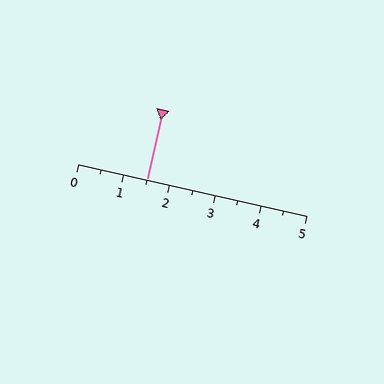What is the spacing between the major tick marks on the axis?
The major ticks are spaced 1 apart.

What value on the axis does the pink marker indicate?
The marker indicates approximately 1.5.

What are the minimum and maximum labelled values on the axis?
The axis runs from 0 to 5.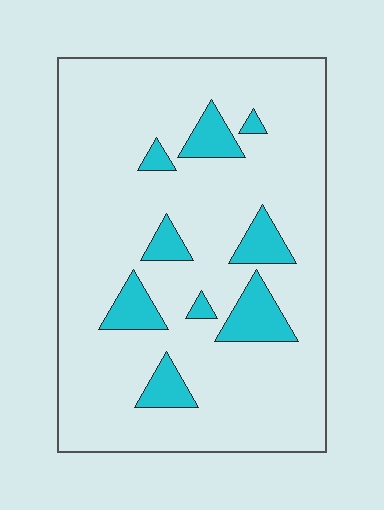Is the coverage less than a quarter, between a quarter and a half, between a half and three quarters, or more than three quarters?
Less than a quarter.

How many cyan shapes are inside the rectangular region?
9.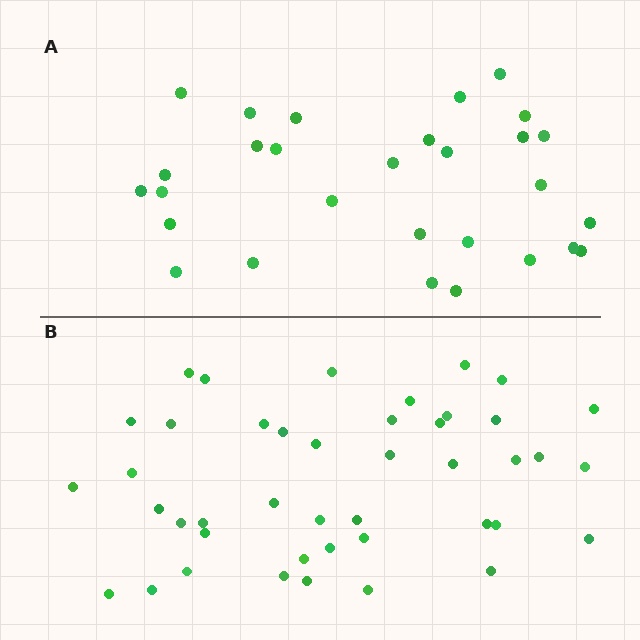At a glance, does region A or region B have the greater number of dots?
Region B (the bottom region) has more dots.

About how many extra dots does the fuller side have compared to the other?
Region B has approximately 15 more dots than region A.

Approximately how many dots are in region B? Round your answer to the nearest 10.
About 40 dots. (The exact count is 43, which rounds to 40.)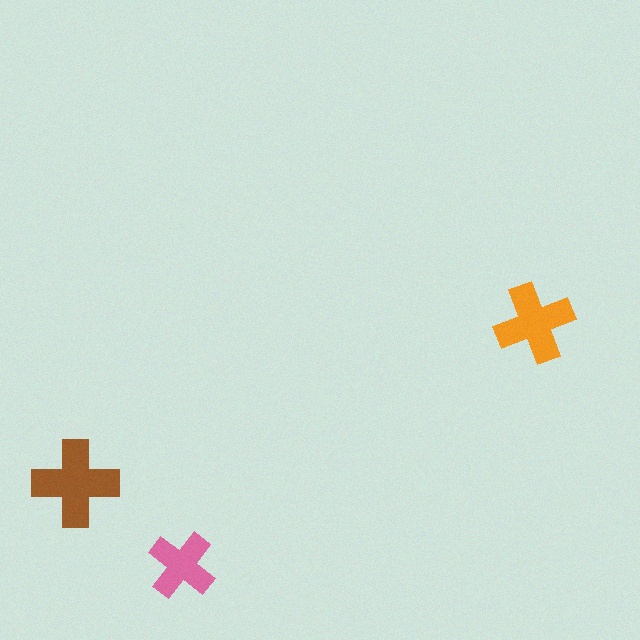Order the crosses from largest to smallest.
the brown one, the orange one, the pink one.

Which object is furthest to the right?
The orange cross is rightmost.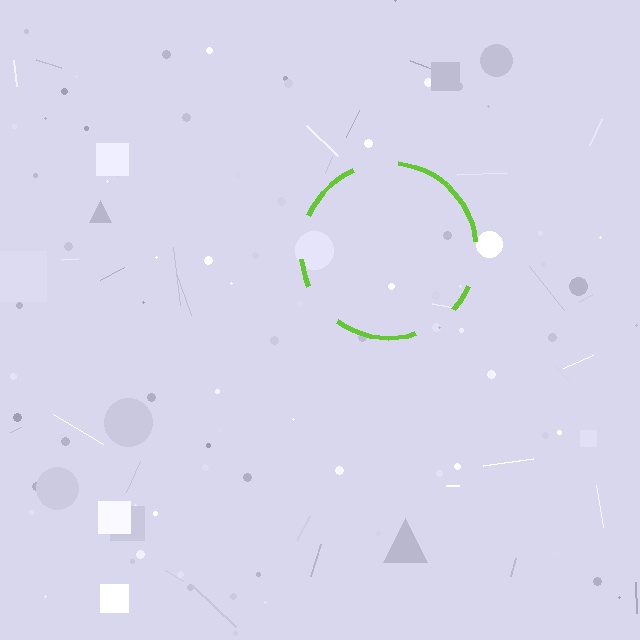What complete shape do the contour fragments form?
The contour fragments form a circle.